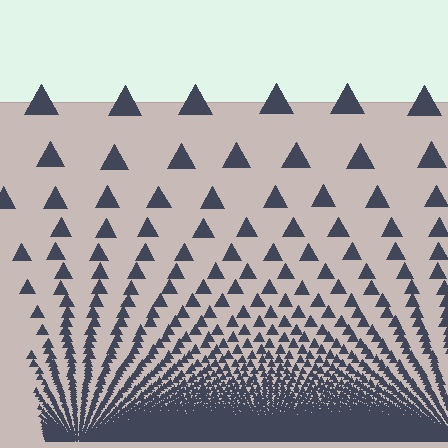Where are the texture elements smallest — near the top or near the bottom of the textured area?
Near the bottom.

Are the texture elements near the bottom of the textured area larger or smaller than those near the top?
Smaller. The gradient is inverted — elements near the bottom are smaller and denser.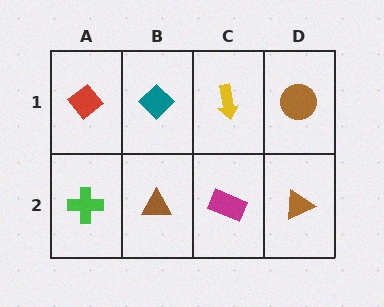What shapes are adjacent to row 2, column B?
A teal diamond (row 1, column B), a green cross (row 2, column A), a magenta rectangle (row 2, column C).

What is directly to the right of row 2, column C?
A brown triangle.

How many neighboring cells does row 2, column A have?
2.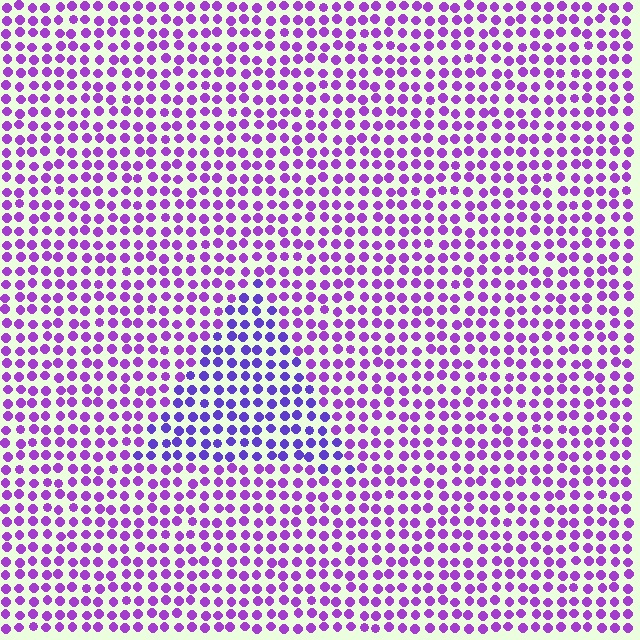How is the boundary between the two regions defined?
The boundary is defined purely by a slight shift in hue (about 28 degrees). Spacing, size, and orientation are identical on both sides.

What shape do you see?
I see a triangle.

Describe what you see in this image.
The image is filled with small purple elements in a uniform arrangement. A triangle-shaped region is visible where the elements are tinted to a slightly different hue, forming a subtle color boundary.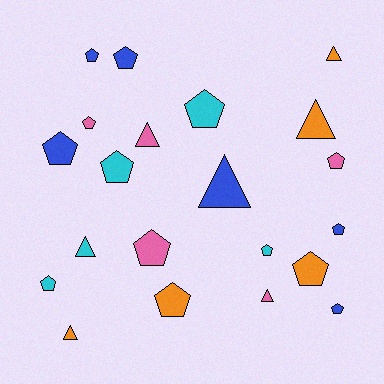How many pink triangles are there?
There are 2 pink triangles.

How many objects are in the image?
There are 21 objects.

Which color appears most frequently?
Blue, with 6 objects.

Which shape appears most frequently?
Pentagon, with 14 objects.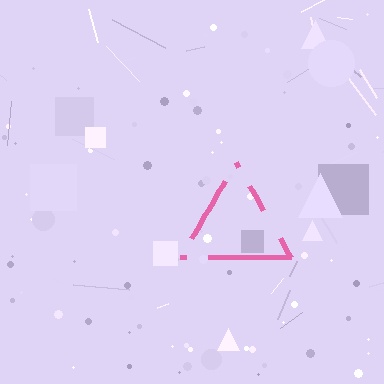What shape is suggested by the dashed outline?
The dashed outline suggests a triangle.